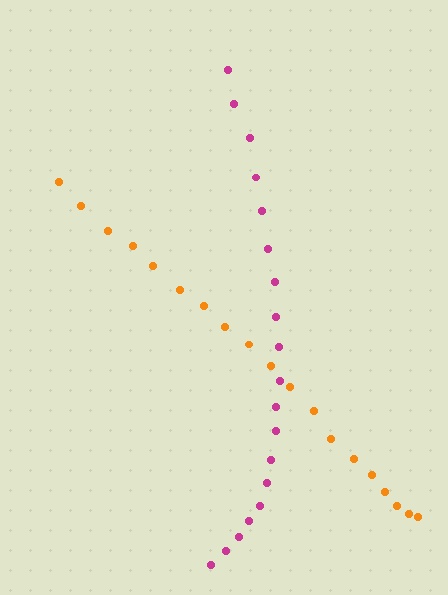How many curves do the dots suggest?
There are 2 distinct paths.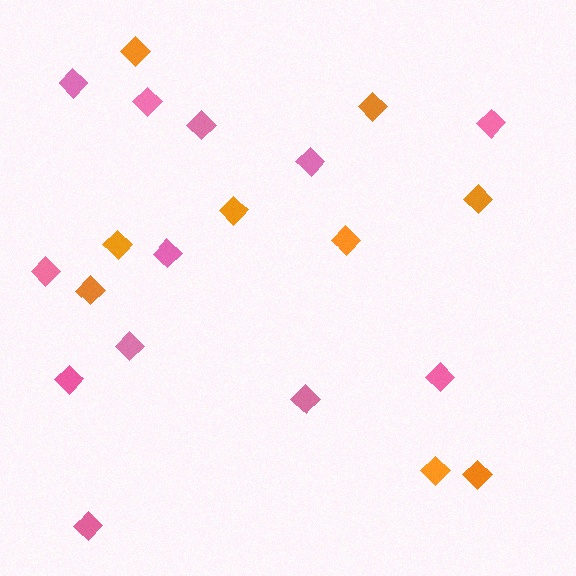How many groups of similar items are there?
There are 2 groups: one group of pink diamonds (12) and one group of orange diamonds (9).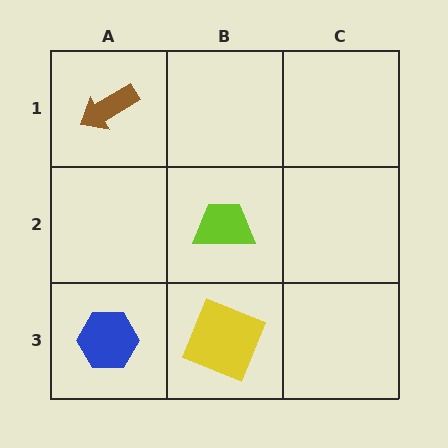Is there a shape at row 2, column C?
No, that cell is empty.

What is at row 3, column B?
A yellow square.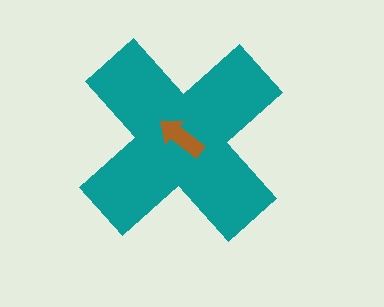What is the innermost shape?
The brown arrow.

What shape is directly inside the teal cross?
The brown arrow.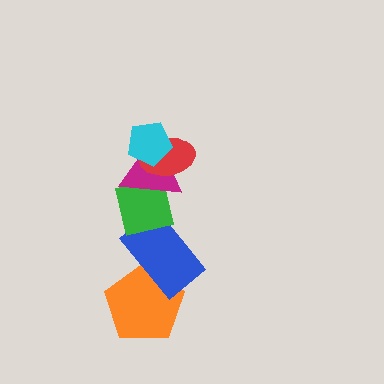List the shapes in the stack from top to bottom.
From top to bottom: the cyan pentagon, the red ellipse, the magenta triangle, the green square, the blue rectangle, the orange pentagon.